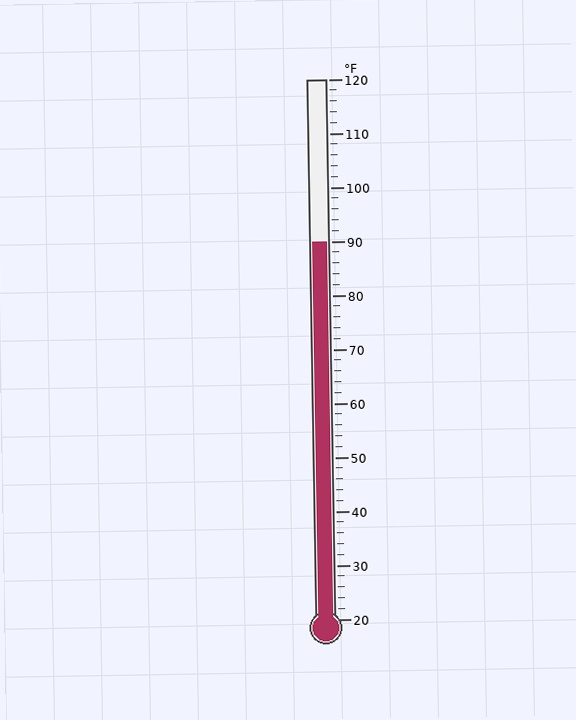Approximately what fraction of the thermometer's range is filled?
The thermometer is filled to approximately 70% of its range.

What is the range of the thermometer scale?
The thermometer scale ranges from 20°F to 120°F.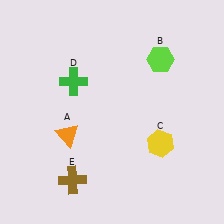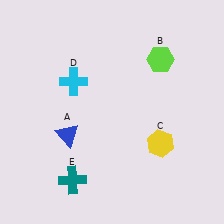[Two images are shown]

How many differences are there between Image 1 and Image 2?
There are 3 differences between the two images.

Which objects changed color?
A changed from orange to blue. D changed from green to cyan. E changed from brown to teal.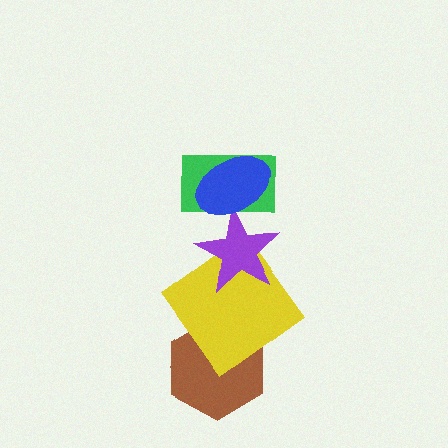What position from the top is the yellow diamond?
The yellow diamond is 4th from the top.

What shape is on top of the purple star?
The green rectangle is on top of the purple star.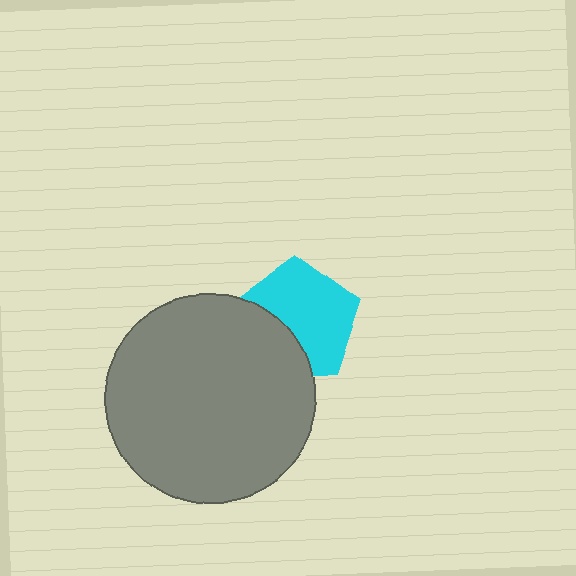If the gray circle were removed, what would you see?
You would see the complete cyan pentagon.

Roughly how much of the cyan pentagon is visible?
Most of it is visible (roughly 66%).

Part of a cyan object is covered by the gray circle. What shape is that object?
It is a pentagon.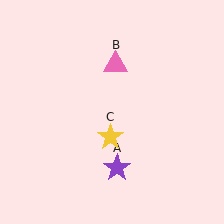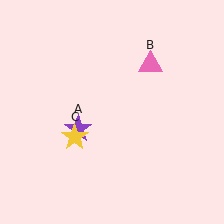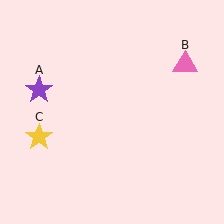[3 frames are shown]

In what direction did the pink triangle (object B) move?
The pink triangle (object B) moved right.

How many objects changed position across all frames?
3 objects changed position: purple star (object A), pink triangle (object B), yellow star (object C).